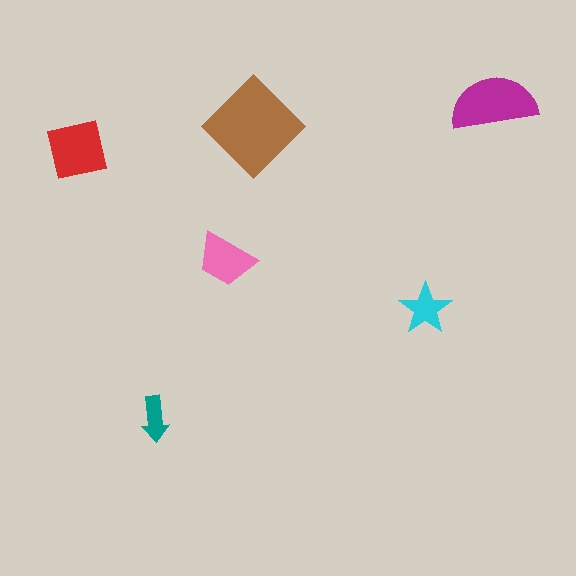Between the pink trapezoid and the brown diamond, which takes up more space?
The brown diamond.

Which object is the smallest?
The teal arrow.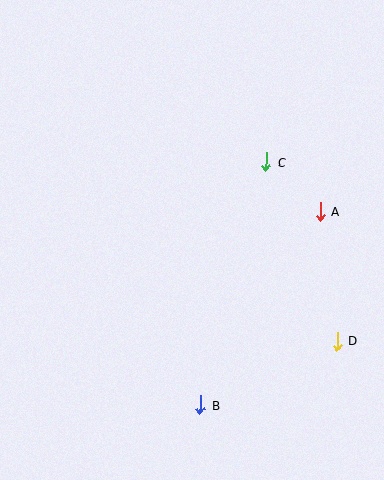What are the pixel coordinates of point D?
Point D is at (337, 341).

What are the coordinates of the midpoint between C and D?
The midpoint between C and D is at (302, 252).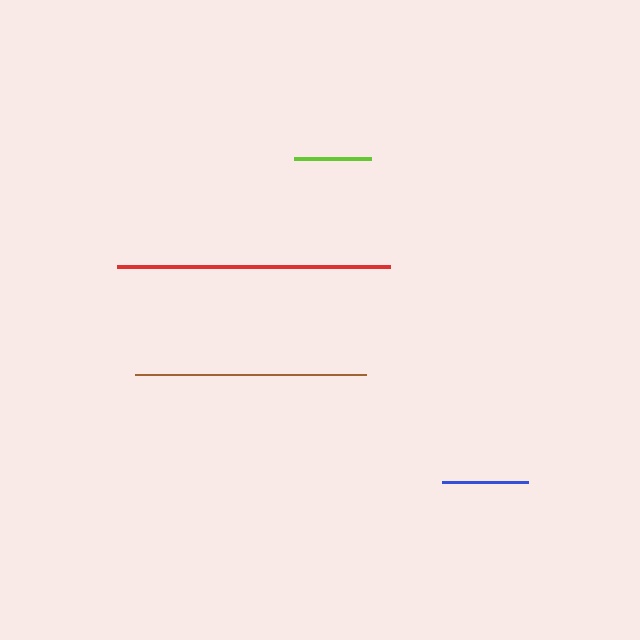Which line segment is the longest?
The red line is the longest at approximately 274 pixels.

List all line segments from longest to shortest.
From longest to shortest: red, brown, blue, lime.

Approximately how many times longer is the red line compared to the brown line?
The red line is approximately 1.2 times the length of the brown line.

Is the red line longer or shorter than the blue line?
The red line is longer than the blue line.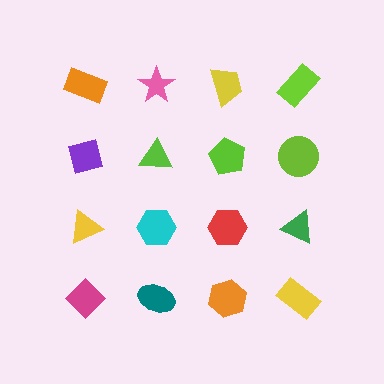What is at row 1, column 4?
A lime rectangle.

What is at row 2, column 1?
A purple square.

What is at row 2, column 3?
A lime pentagon.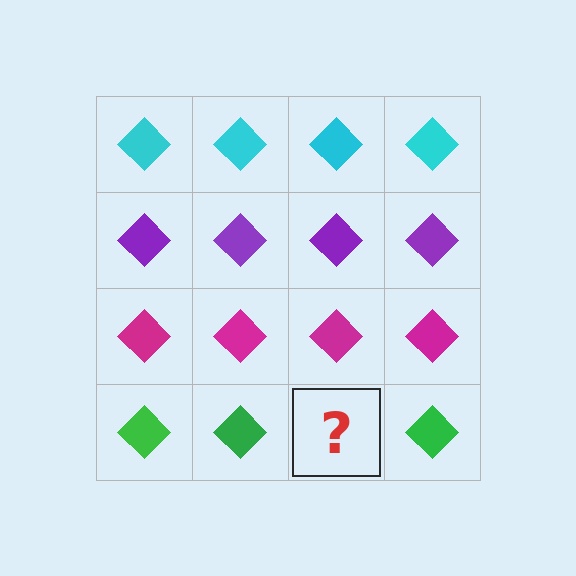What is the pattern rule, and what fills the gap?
The rule is that each row has a consistent color. The gap should be filled with a green diamond.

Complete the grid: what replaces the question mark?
The question mark should be replaced with a green diamond.